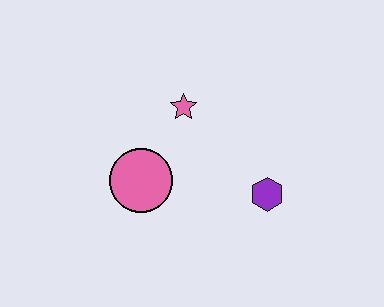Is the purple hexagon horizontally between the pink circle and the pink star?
No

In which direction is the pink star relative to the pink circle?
The pink star is above the pink circle.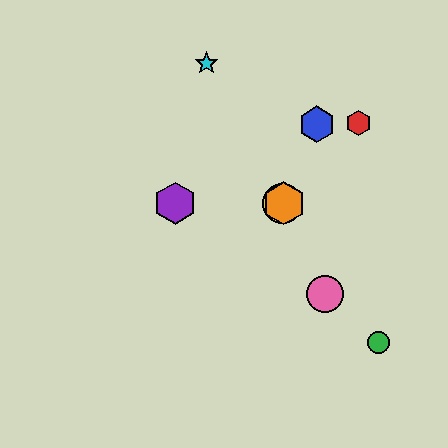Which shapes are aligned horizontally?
The yellow circle, the purple hexagon, the orange hexagon are aligned horizontally.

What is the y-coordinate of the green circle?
The green circle is at y≈342.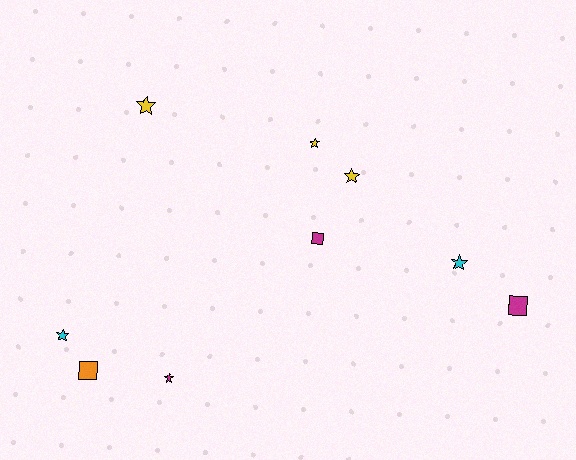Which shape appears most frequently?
Star, with 6 objects.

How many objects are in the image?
There are 9 objects.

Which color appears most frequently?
Yellow, with 3 objects.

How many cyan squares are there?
There are no cyan squares.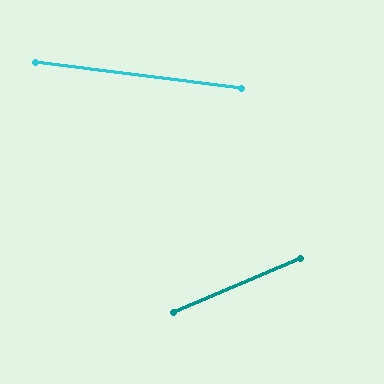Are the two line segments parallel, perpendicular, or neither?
Neither parallel nor perpendicular — they differ by about 30°.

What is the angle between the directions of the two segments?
Approximately 30 degrees.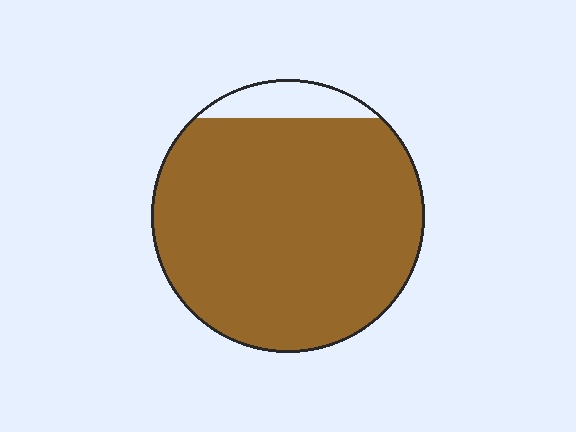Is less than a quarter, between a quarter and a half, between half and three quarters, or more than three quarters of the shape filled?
More than three quarters.